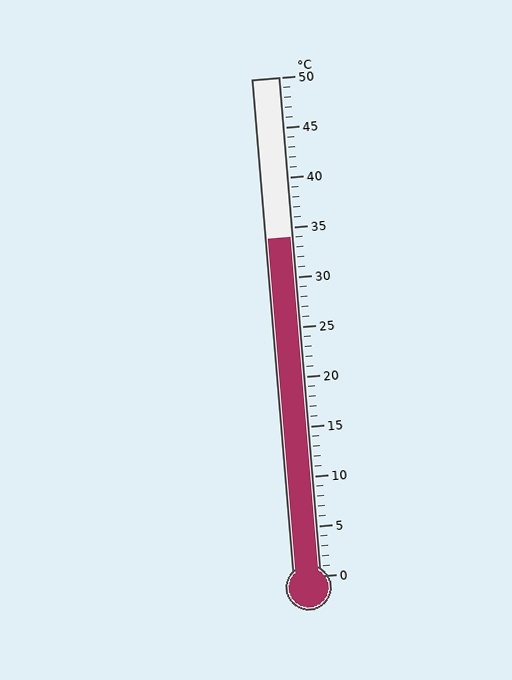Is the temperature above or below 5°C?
The temperature is above 5°C.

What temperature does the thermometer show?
The thermometer shows approximately 34°C.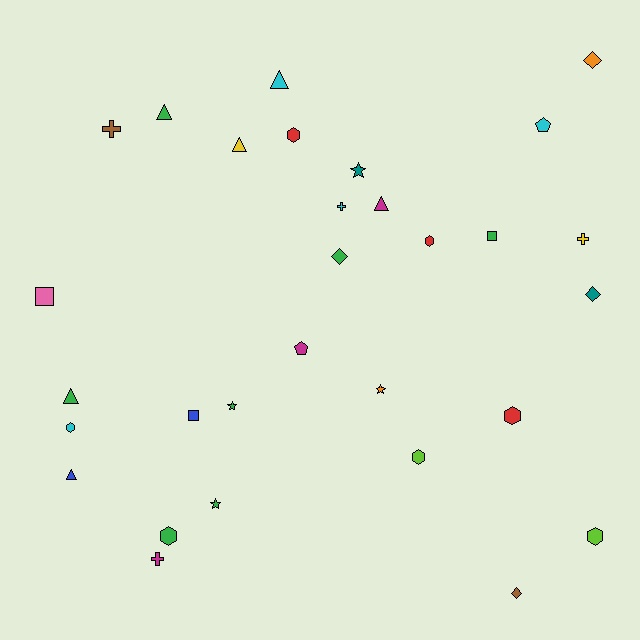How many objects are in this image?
There are 30 objects.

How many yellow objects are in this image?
There are 2 yellow objects.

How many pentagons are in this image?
There are 2 pentagons.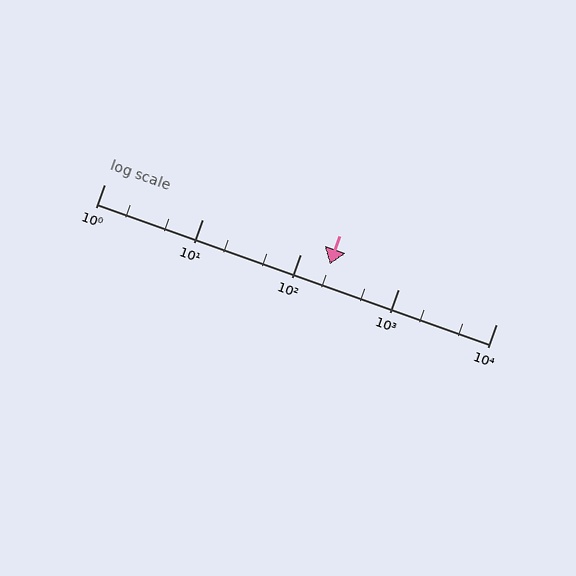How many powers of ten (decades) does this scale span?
The scale spans 4 decades, from 1 to 10000.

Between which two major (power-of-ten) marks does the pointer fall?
The pointer is between 100 and 1000.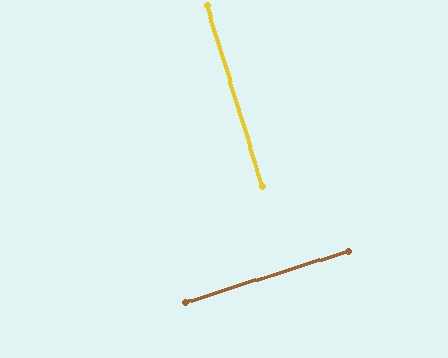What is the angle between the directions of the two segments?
Approximately 89 degrees.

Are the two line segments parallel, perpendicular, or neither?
Perpendicular — they meet at approximately 89°.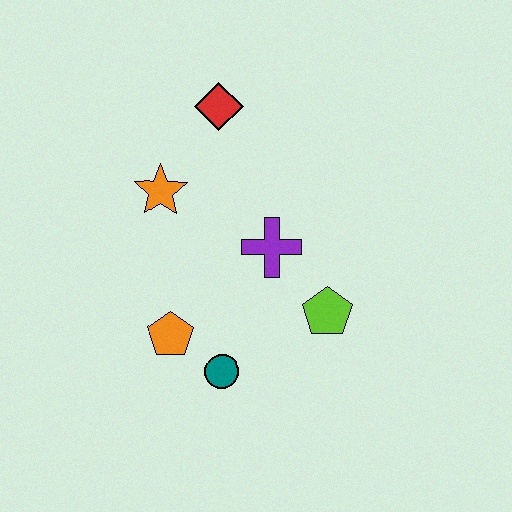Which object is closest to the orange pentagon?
The teal circle is closest to the orange pentagon.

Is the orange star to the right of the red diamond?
No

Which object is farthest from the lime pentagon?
The red diamond is farthest from the lime pentagon.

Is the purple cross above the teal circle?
Yes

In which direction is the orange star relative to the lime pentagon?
The orange star is to the left of the lime pentagon.